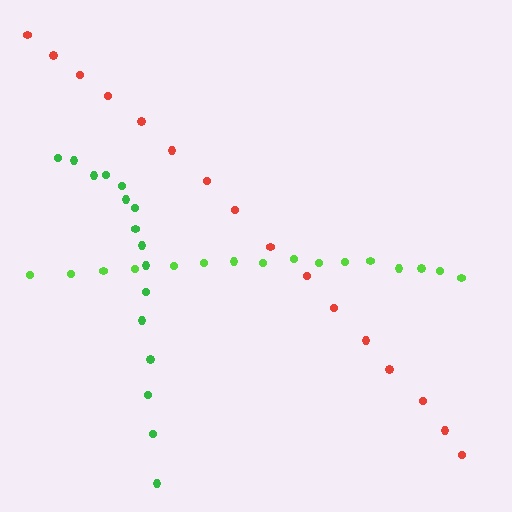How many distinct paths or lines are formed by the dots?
There are 3 distinct paths.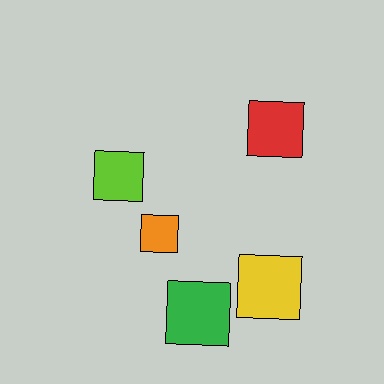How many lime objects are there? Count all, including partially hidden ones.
There is 1 lime object.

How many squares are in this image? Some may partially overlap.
There are 5 squares.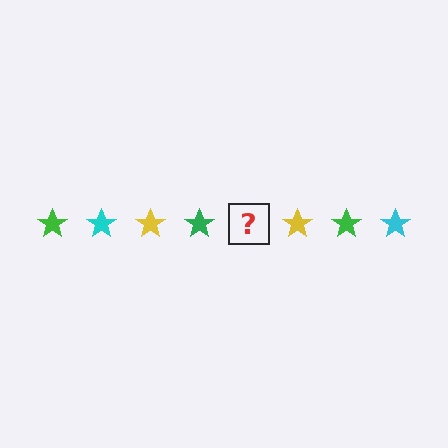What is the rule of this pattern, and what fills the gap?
The rule is that the pattern cycles through green, cyan, yellow stars. The gap should be filled with a cyan star.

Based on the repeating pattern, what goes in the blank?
The blank should be a cyan star.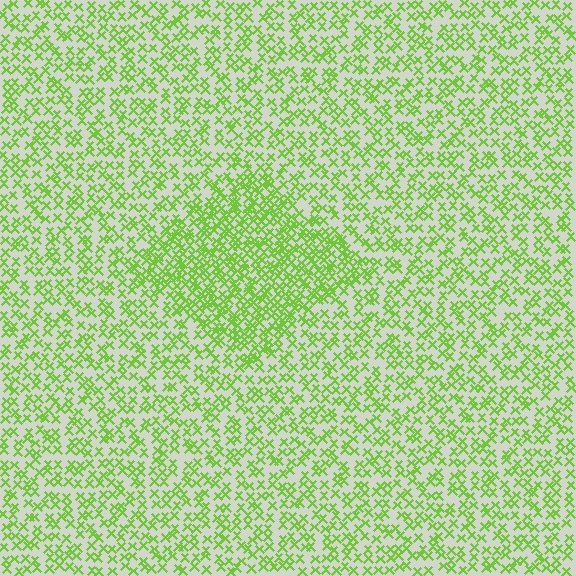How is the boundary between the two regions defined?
The boundary is defined by a change in element density (approximately 1.8x ratio). All elements are the same color, size, and shape.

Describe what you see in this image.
The image contains small lime elements arranged at two different densities. A diamond-shaped region is visible where the elements are more densely packed than the surrounding area.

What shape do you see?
I see a diamond.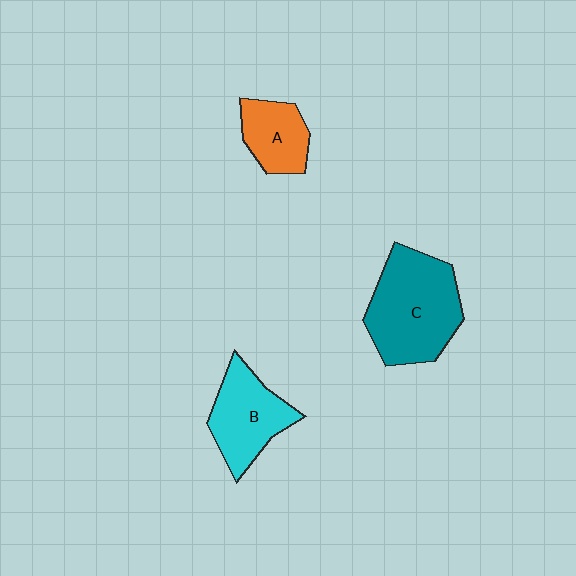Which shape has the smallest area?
Shape A (orange).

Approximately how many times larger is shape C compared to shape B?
Approximately 1.5 times.